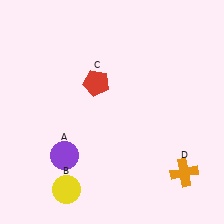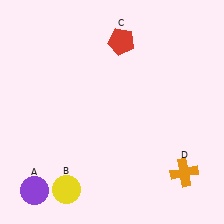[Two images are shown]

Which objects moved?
The objects that moved are: the purple circle (A), the red pentagon (C).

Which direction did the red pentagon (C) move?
The red pentagon (C) moved up.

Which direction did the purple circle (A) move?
The purple circle (A) moved down.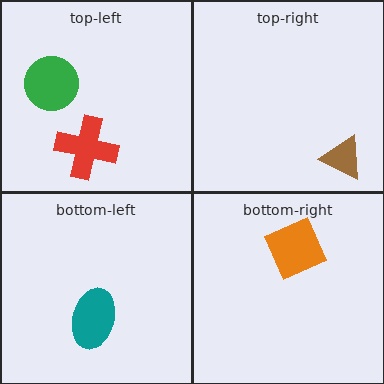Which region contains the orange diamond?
The bottom-right region.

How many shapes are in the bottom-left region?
1.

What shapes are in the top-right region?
The brown triangle.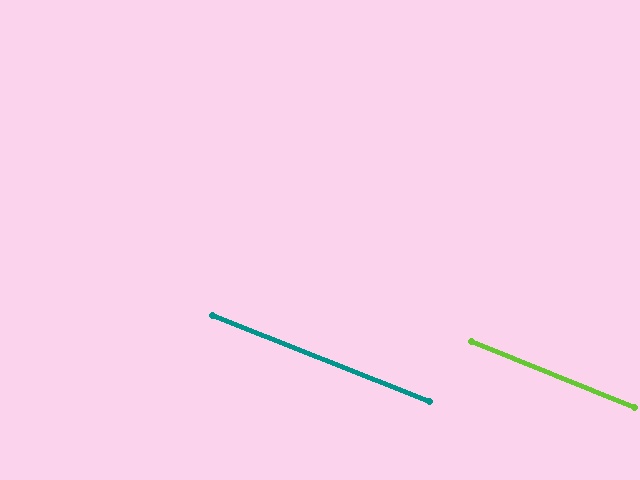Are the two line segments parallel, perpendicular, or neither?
Parallel — their directions differ by only 0.5°.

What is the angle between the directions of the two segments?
Approximately 1 degree.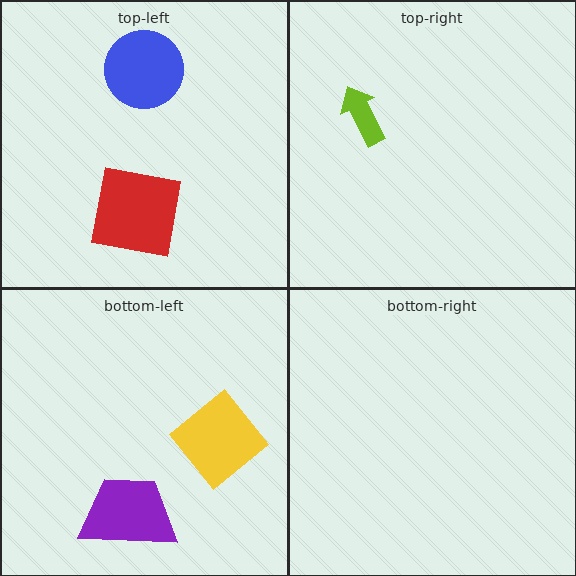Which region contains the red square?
The top-left region.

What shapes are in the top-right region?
The lime arrow.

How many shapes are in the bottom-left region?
2.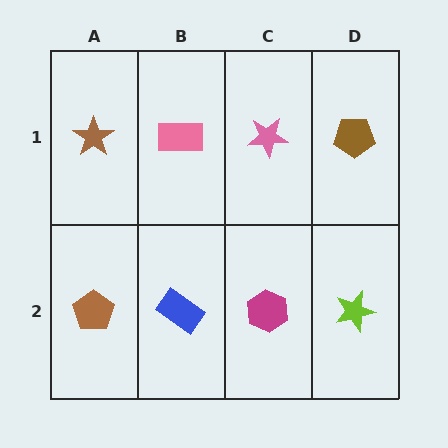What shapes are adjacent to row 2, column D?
A brown pentagon (row 1, column D), a magenta hexagon (row 2, column C).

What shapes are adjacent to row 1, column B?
A blue rectangle (row 2, column B), a brown star (row 1, column A), a pink star (row 1, column C).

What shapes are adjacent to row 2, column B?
A pink rectangle (row 1, column B), a brown pentagon (row 2, column A), a magenta hexagon (row 2, column C).